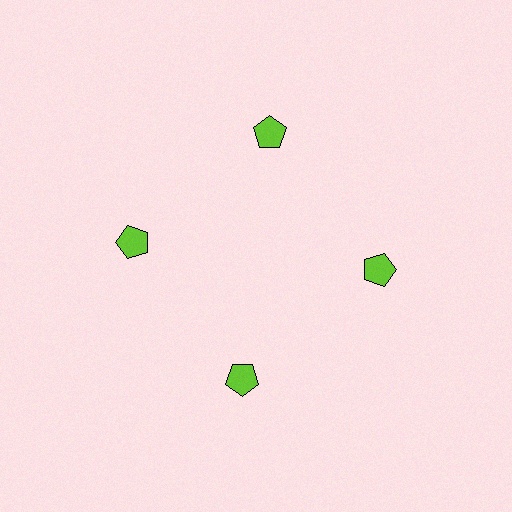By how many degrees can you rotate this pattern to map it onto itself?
The pattern maps onto itself every 90 degrees of rotation.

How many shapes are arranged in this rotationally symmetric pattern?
There are 4 shapes, arranged in 4 groups of 1.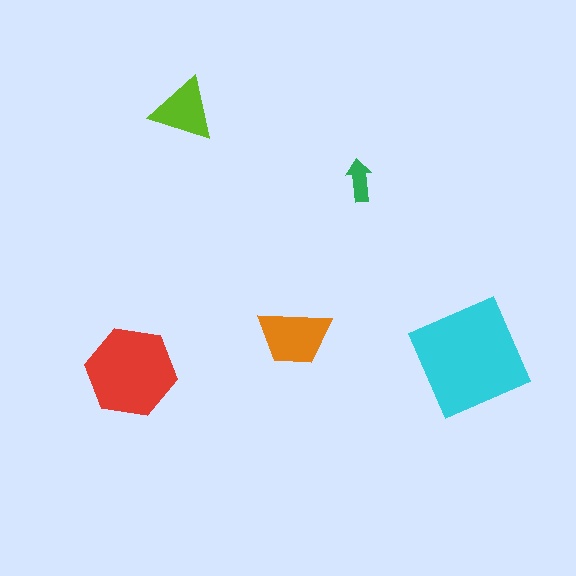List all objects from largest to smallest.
The cyan square, the red hexagon, the orange trapezoid, the lime triangle, the green arrow.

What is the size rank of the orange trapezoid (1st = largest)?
3rd.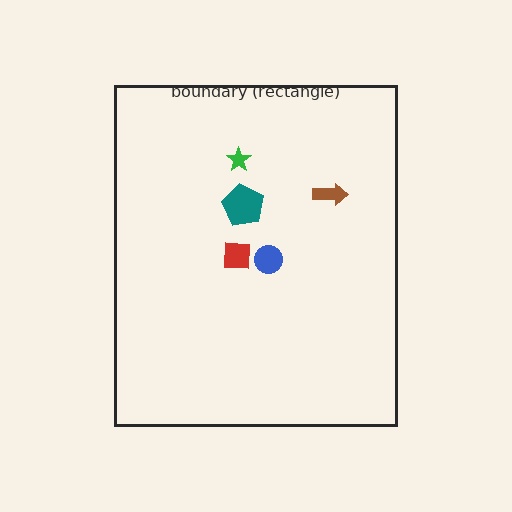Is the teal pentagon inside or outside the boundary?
Inside.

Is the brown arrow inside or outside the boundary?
Inside.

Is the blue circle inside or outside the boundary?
Inside.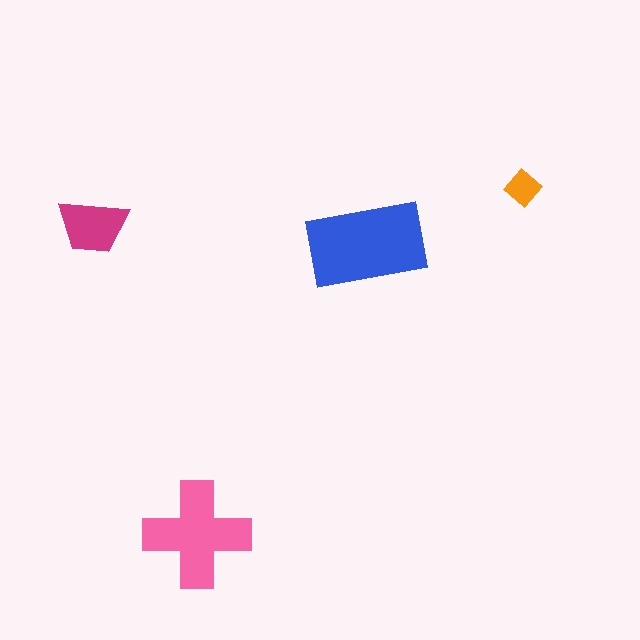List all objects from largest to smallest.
The blue rectangle, the pink cross, the magenta trapezoid, the orange diamond.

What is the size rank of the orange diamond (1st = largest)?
4th.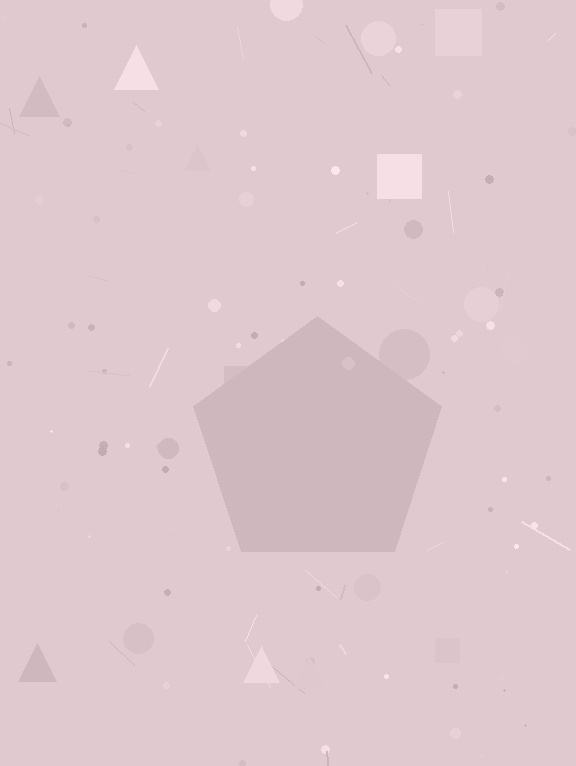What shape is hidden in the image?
A pentagon is hidden in the image.